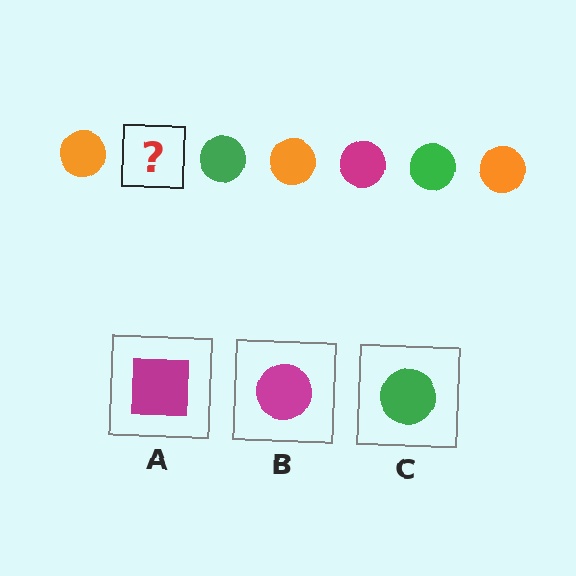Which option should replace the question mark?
Option B.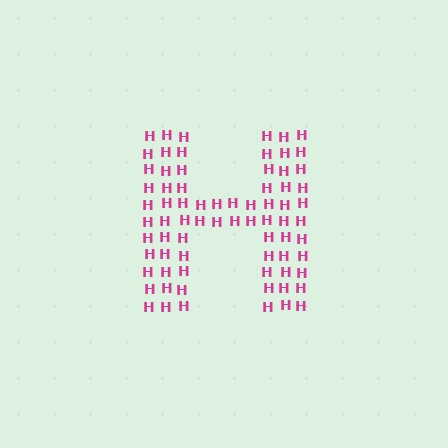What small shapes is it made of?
It is made of small letter H's.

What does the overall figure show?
The overall figure shows the letter H.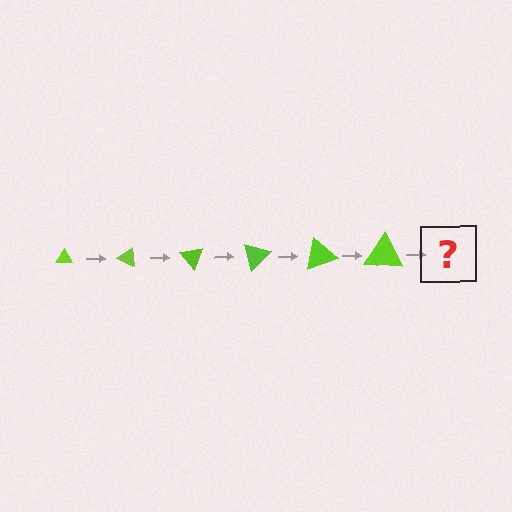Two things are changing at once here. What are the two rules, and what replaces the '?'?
The two rules are that the triangle grows larger each step and it rotates 25 degrees each step. The '?' should be a triangle, larger than the previous one and rotated 150 degrees from the start.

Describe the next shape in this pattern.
It should be a triangle, larger than the previous one and rotated 150 degrees from the start.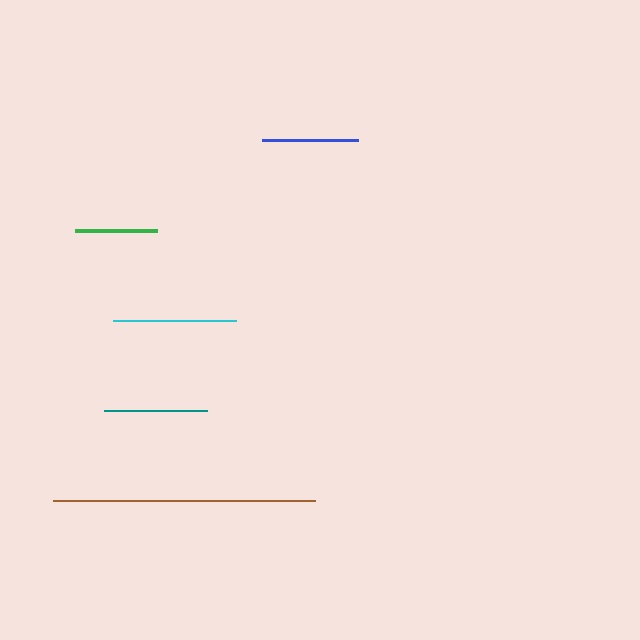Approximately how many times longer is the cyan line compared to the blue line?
The cyan line is approximately 1.3 times the length of the blue line.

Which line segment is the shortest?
The green line is the shortest at approximately 81 pixels.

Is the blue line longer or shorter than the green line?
The blue line is longer than the green line.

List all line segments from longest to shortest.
From longest to shortest: brown, cyan, teal, blue, green.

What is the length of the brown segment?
The brown segment is approximately 261 pixels long.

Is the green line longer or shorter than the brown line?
The brown line is longer than the green line.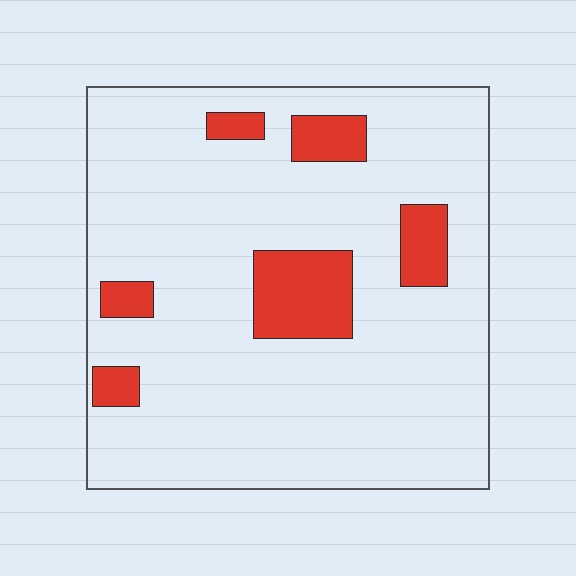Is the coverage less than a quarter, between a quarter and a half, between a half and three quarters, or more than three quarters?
Less than a quarter.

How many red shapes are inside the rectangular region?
6.